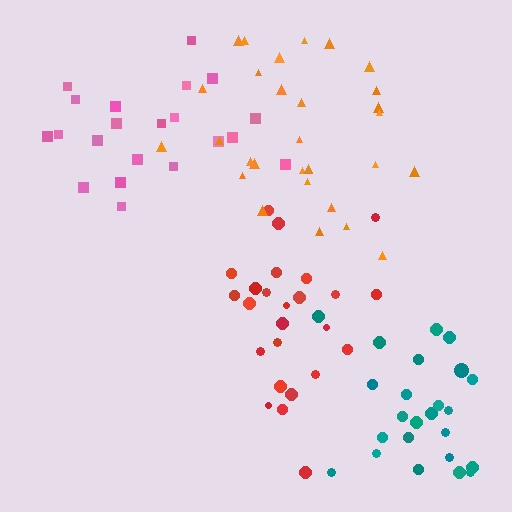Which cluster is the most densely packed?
Red.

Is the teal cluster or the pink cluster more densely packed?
Teal.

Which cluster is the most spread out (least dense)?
Pink.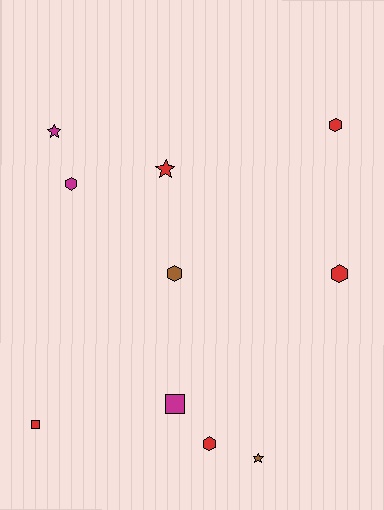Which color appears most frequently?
Red, with 5 objects.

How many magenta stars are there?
There is 1 magenta star.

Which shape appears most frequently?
Hexagon, with 5 objects.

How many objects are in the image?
There are 10 objects.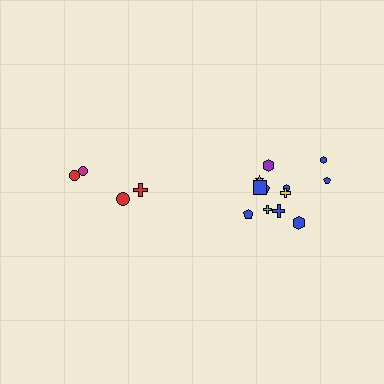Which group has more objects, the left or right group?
The right group.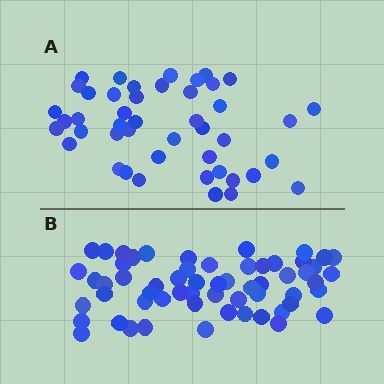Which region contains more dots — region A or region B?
Region B (the bottom region) has more dots.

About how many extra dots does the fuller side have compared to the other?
Region B has approximately 15 more dots than region A.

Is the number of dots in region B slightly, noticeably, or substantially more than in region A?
Region B has noticeably more, but not dramatically so. The ratio is roughly 1.3 to 1.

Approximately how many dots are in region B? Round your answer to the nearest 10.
About 60 dots. (The exact count is 59, which rounds to 60.)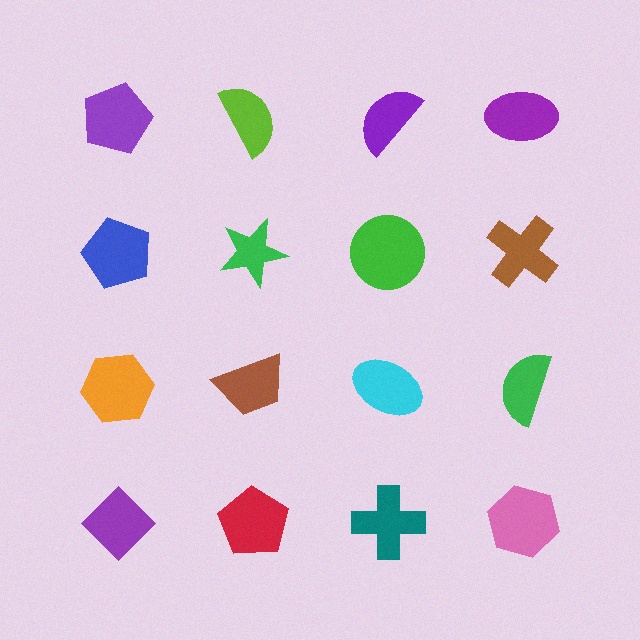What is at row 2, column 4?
A brown cross.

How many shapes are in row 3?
4 shapes.